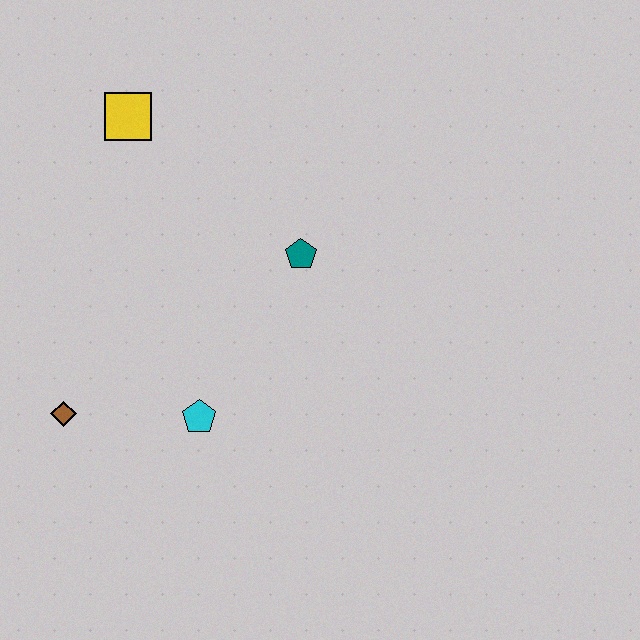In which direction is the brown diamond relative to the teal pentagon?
The brown diamond is to the left of the teal pentagon.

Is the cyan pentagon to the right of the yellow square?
Yes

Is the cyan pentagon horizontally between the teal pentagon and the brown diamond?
Yes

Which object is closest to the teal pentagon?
The cyan pentagon is closest to the teal pentagon.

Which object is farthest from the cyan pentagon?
The yellow square is farthest from the cyan pentagon.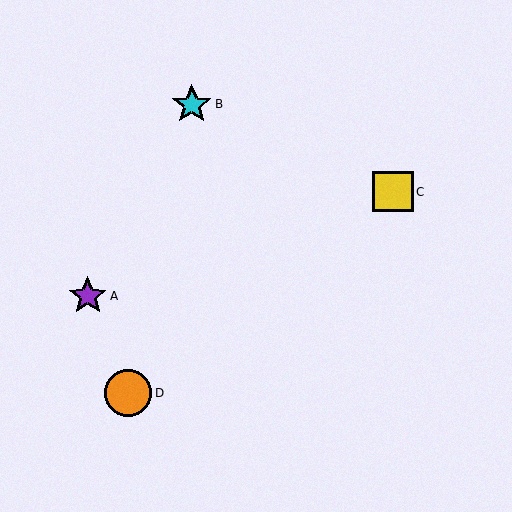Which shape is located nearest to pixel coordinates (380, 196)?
The yellow square (labeled C) at (393, 192) is nearest to that location.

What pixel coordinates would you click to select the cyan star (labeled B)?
Click at (192, 104) to select the cyan star B.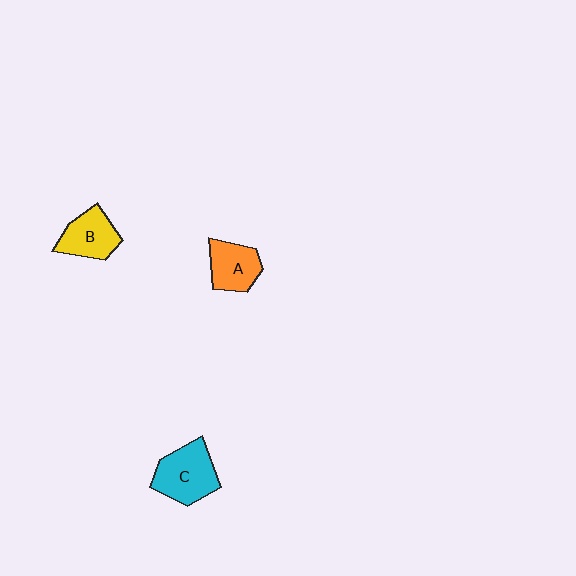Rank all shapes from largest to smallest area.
From largest to smallest: C (cyan), B (yellow), A (orange).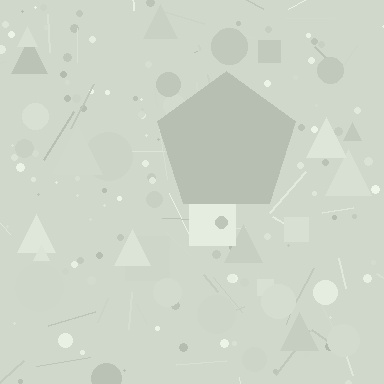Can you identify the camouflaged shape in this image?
The camouflaged shape is a pentagon.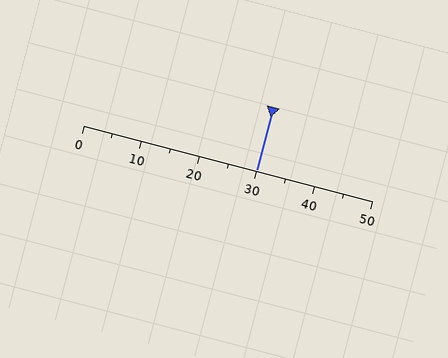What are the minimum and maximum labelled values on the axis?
The axis runs from 0 to 50.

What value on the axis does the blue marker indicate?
The marker indicates approximately 30.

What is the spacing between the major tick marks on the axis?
The major ticks are spaced 10 apart.